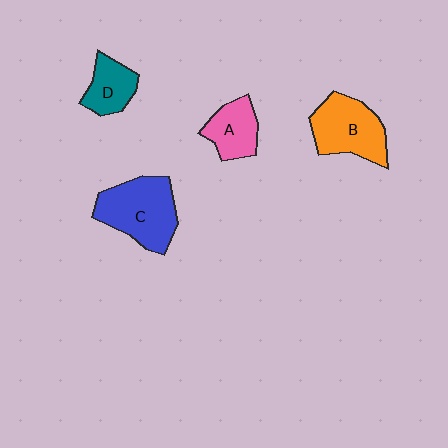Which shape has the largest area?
Shape C (blue).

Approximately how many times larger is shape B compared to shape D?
Approximately 1.7 times.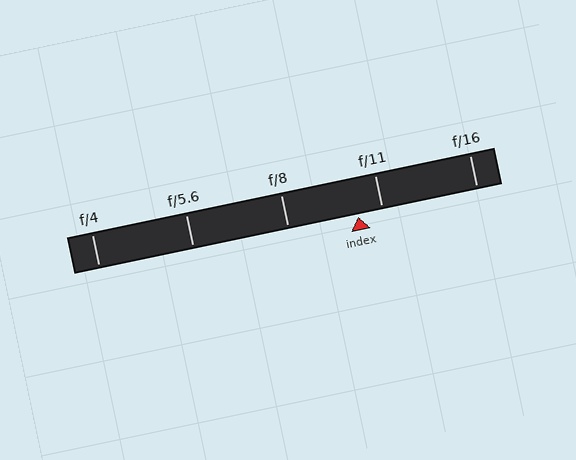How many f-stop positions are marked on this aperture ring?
There are 5 f-stop positions marked.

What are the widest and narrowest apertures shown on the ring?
The widest aperture shown is f/4 and the narrowest is f/16.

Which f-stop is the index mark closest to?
The index mark is closest to f/11.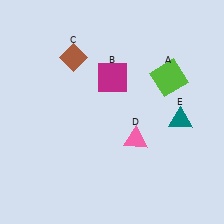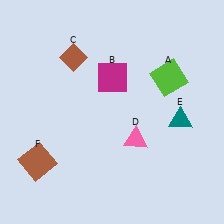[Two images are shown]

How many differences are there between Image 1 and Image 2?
There is 1 difference between the two images.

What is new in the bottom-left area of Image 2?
A brown square (F) was added in the bottom-left area of Image 2.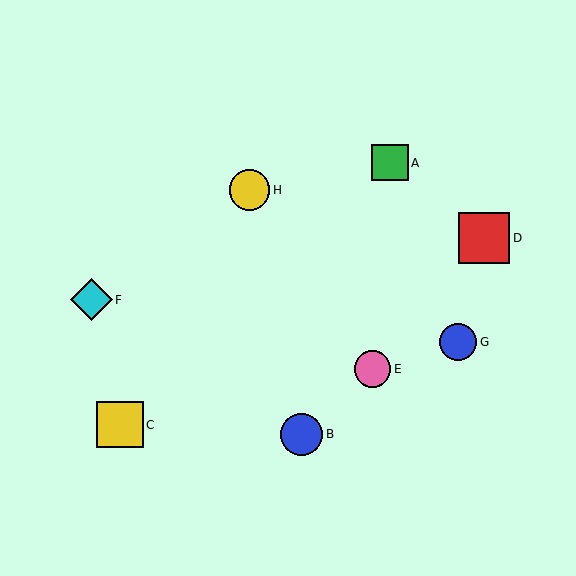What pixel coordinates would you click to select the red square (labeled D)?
Click at (484, 238) to select the red square D.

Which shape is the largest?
The red square (labeled D) is the largest.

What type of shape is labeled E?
Shape E is a pink circle.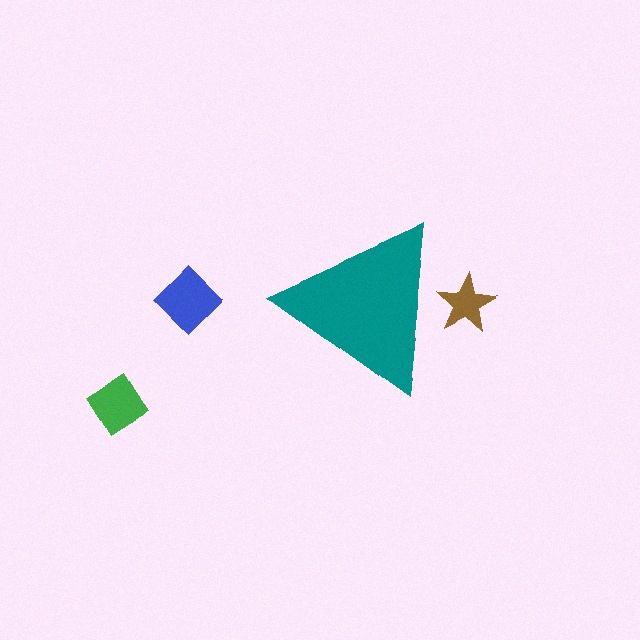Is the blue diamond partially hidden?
No, the blue diamond is fully visible.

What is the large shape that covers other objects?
A teal triangle.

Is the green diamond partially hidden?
No, the green diamond is fully visible.